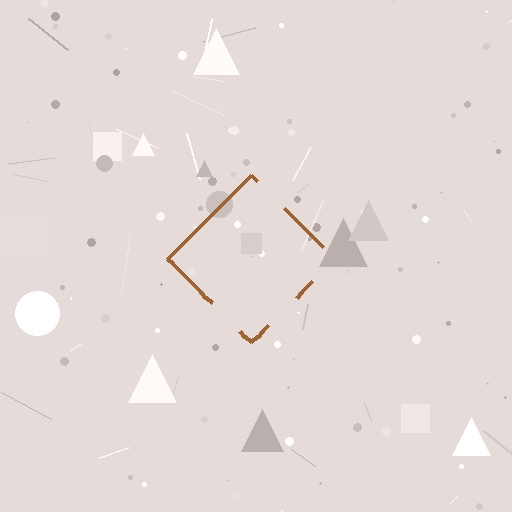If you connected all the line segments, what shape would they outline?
They would outline a diamond.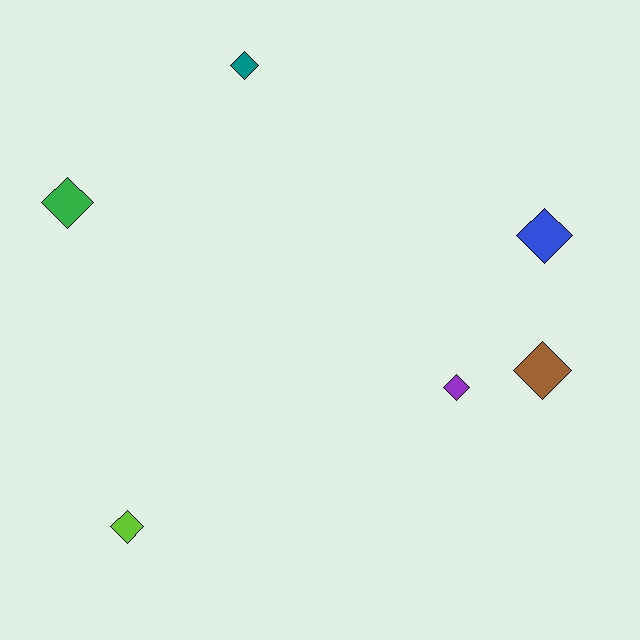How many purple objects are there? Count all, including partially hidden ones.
There is 1 purple object.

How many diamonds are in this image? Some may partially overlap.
There are 6 diamonds.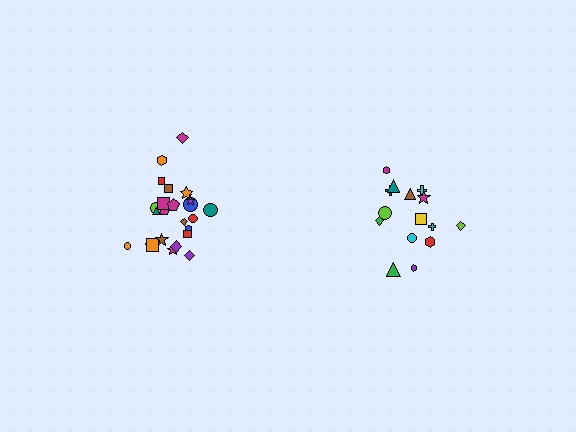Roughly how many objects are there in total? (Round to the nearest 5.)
Roughly 40 objects in total.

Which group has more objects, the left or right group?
The left group.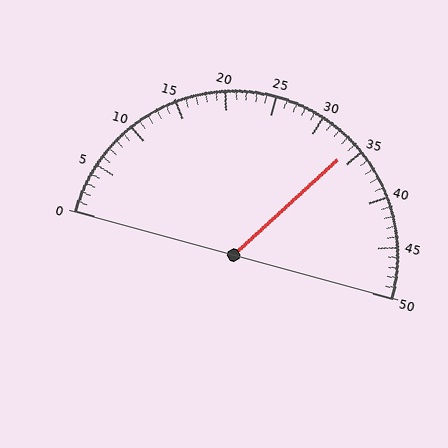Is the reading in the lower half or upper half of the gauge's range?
The reading is in the upper half of the range (0 to 50).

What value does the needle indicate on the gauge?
The needle indicates approximately 34.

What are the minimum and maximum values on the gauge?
The gauge ranges from 0 to 50.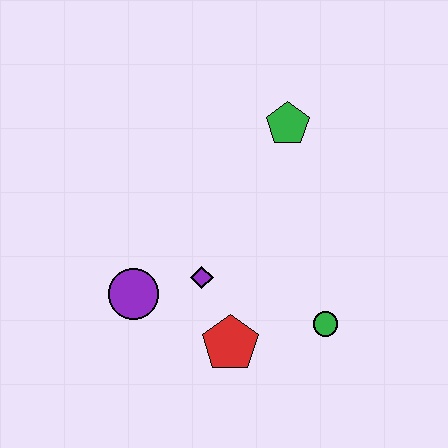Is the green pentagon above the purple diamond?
Yes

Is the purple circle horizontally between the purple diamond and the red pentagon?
No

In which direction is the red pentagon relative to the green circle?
The red pentagon is to the left of the green circle.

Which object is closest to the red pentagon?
The purple diamond is closest to the red pentagon.